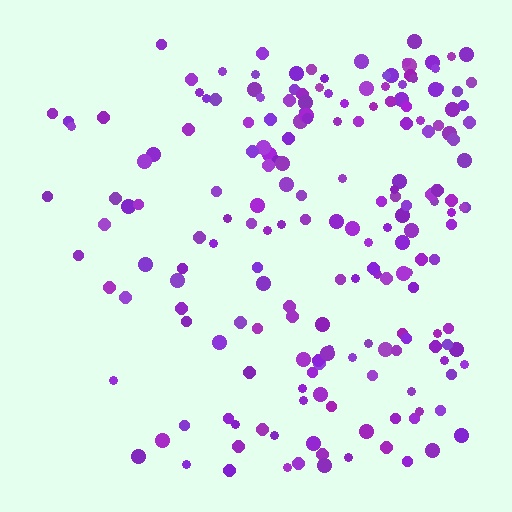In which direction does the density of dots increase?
From left to right, with the right side densest.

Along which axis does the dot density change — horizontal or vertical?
Horizontal.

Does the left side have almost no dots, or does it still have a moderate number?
Still a moderate number, just noticeably fewer than the right.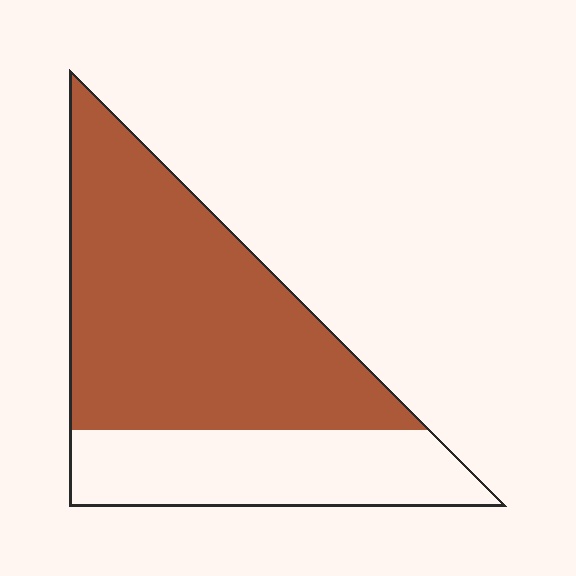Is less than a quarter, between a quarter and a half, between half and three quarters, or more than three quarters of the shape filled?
Between half and three quarters.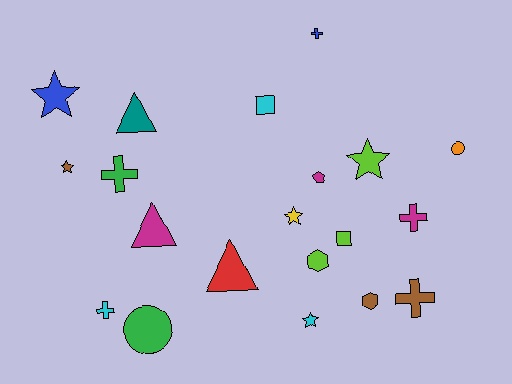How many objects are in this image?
There are 20 objects.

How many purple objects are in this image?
There are no purple objects.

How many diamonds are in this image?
There are no diamonds.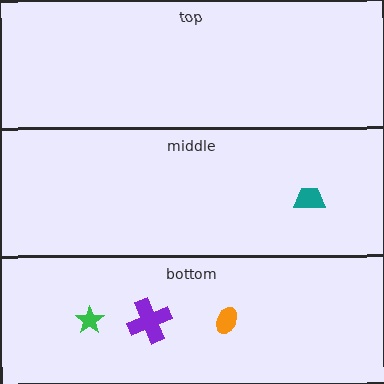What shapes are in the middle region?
The teal trapezoid.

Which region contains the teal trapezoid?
The middle region.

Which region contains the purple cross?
The bottom region.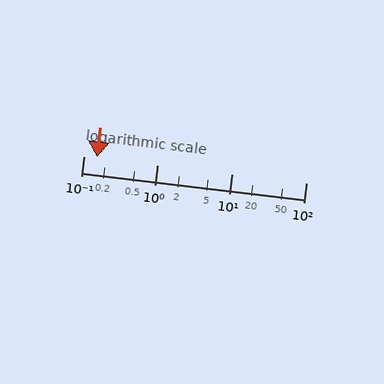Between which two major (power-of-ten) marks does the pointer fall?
The pointer is between 0.1 and 1.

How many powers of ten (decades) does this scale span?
The scale spans 3 decades, from 0.1 to 100.